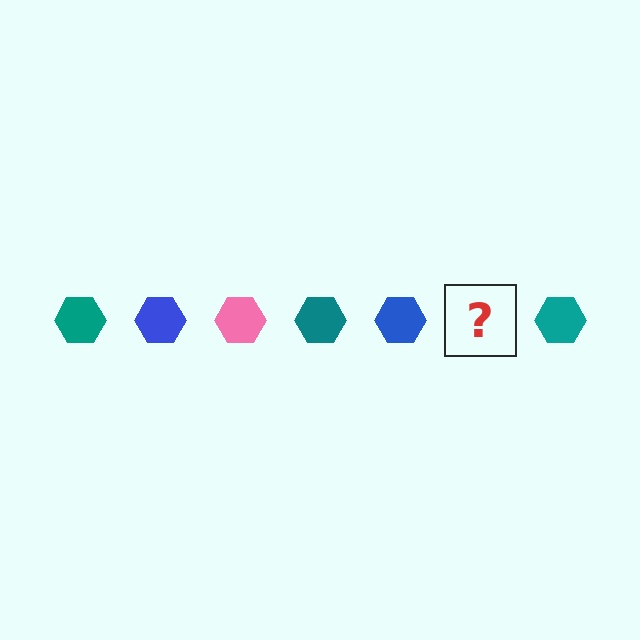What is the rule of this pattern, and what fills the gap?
The rule is that the pattern cycles through teal, blue, pink hexagons. The gap should be filled with a pink hexagon.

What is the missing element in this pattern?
The missing element is a pink hexagon.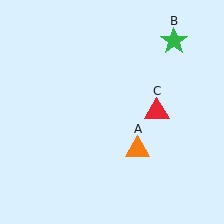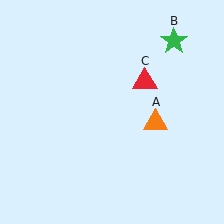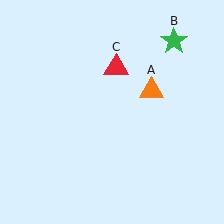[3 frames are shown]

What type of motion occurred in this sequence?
The orange triangle (object A), red triangle (object C) rotated counterclockwise around the center of the scene.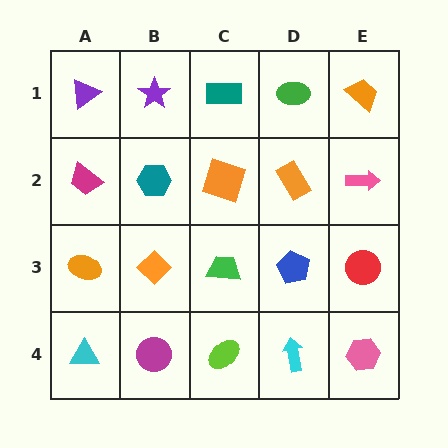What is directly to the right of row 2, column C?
An orange rectangle.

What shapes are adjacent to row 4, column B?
An orange diamond (row 3, column B), a cyan triangle (row 4, column A), a lime ellipse (row 4, column C).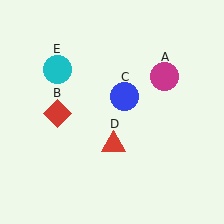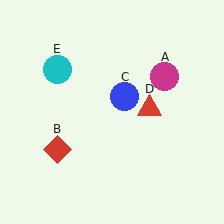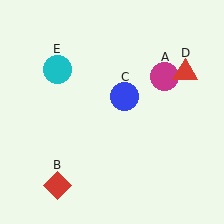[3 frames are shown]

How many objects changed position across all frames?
2 objects changed position: red diamond (object B), red triangle (object D).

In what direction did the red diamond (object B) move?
The red diamond (object B) moved down.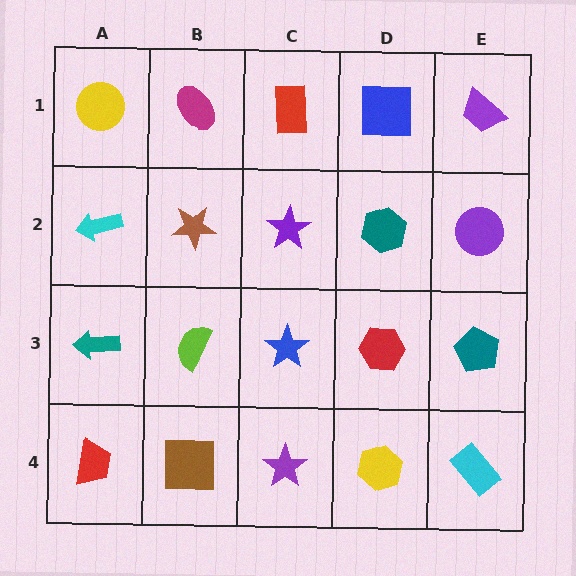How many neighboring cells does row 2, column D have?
4.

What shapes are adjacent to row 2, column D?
A blue square (row 1, column D), a red hexagon (row 3, column D), a purple star (row 2, column C), a purple circle (row 2, column E).